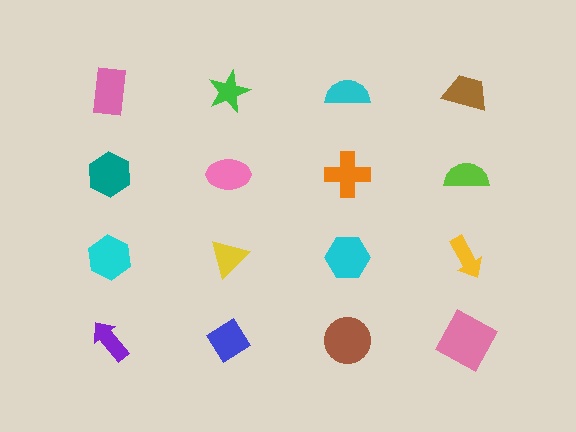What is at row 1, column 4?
A brown trapezoid.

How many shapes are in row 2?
4 shapes.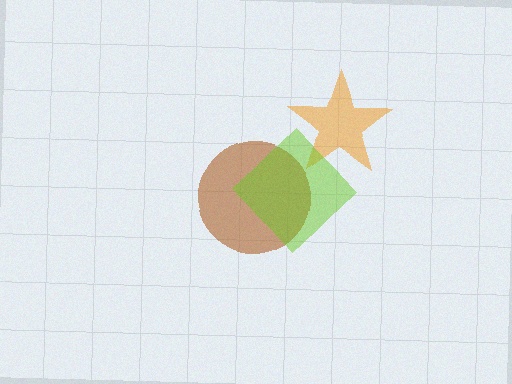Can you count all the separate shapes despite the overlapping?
Yes, there are 3 separate shapes.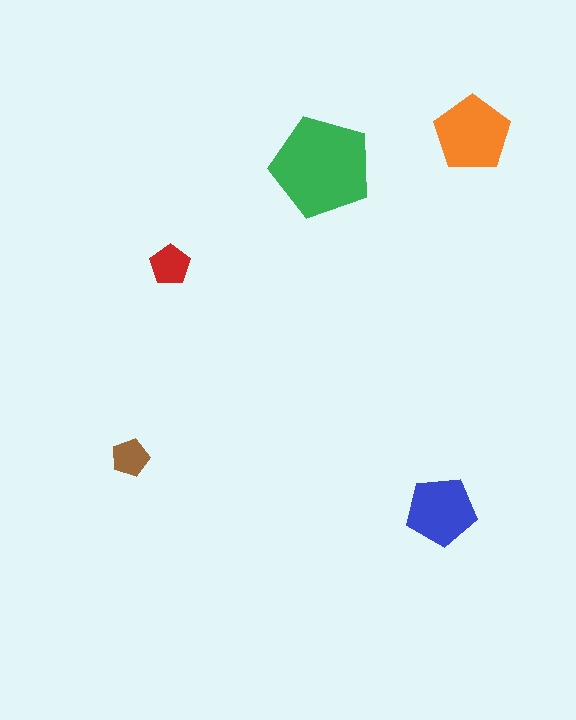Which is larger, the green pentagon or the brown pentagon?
The green one.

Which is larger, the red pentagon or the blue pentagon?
The blue one.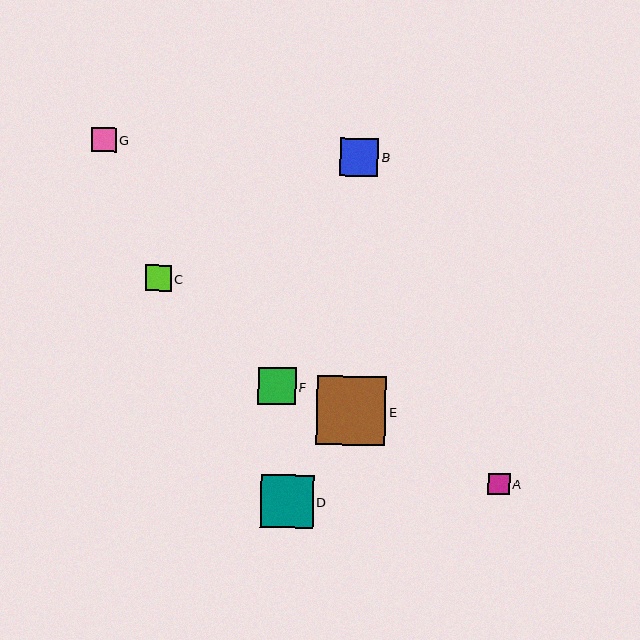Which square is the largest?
Square E is the largest with a size of approximately 69 pixels.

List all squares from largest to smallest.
From largest to smallest: E, D, B, F, C, G, A.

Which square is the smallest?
Square A is the smallest with a size of approximately 21 pixels.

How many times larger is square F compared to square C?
Square F is approximately 1.4 times the size of square C.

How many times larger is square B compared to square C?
Square B is approximately 1.5 times the size of square C.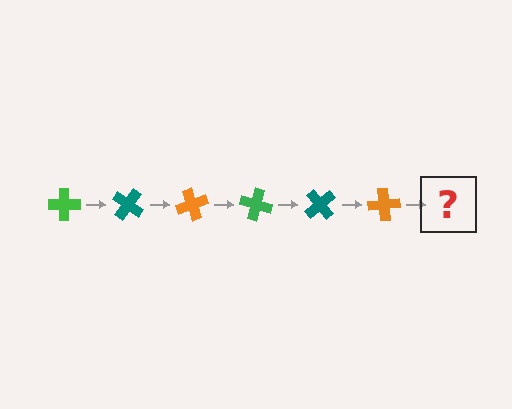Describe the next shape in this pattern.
It should be a green cross, rotated 210 degrees from the start.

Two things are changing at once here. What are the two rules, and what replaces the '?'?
The two rules are that it rotates 35 degrees each step and the color cycles through green, teal, and orange. The '?' should be a green cross, rotated 210 degrees from the start.